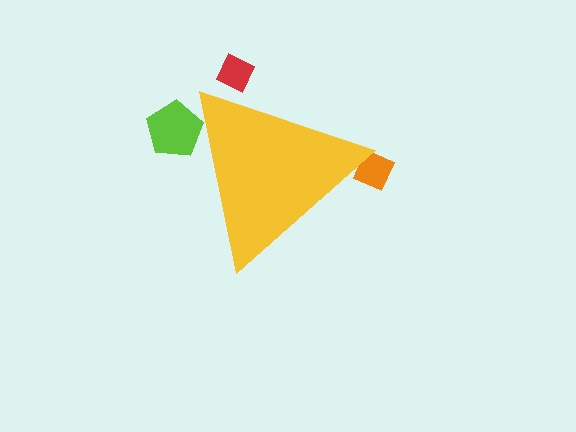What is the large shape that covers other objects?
A yellow triangle.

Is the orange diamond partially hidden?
Yes, the orange diamond is partially hidden behind the yellow triangle.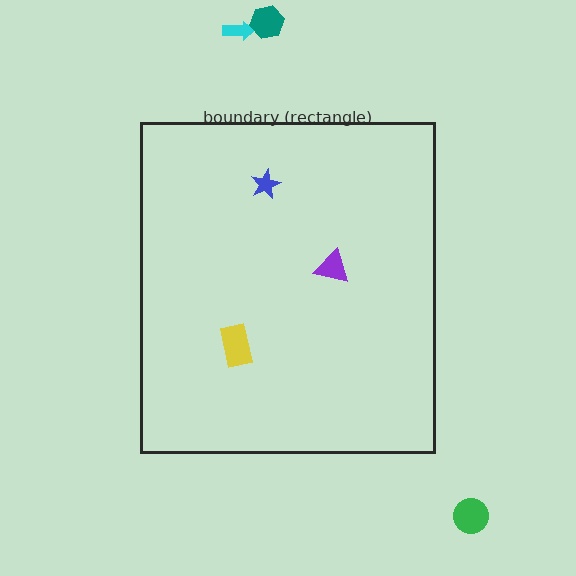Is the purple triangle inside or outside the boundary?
Inside.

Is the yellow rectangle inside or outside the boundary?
Inside.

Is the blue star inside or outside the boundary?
Inside.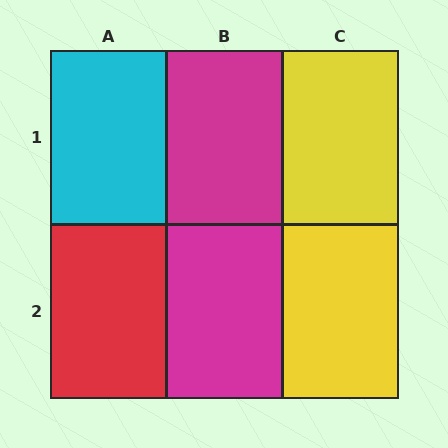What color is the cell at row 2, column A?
Red.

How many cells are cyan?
1 cell is cyan.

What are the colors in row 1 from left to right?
Cyan, magenta, yellow.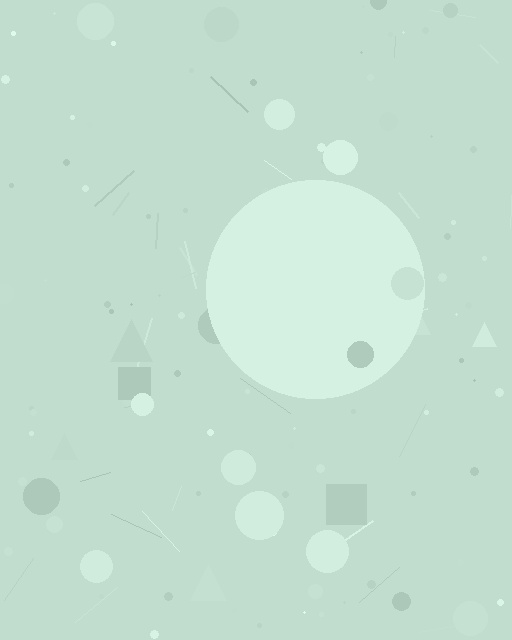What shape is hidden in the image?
A circle is hidden in the image.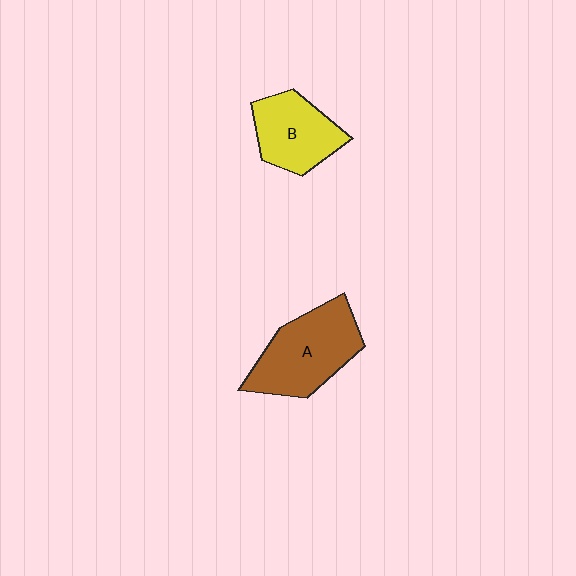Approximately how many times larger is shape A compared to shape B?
Approximately 1.3 times.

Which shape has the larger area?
Shape A (brown).